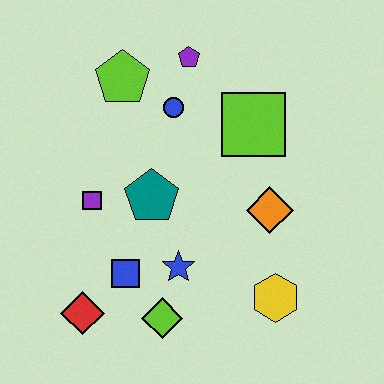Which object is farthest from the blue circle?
The red diamond is farthest from the blue circle.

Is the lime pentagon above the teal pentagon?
Yes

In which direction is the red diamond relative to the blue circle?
The red diamond is below the blue circle.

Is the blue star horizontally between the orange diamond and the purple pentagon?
No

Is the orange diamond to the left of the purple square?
No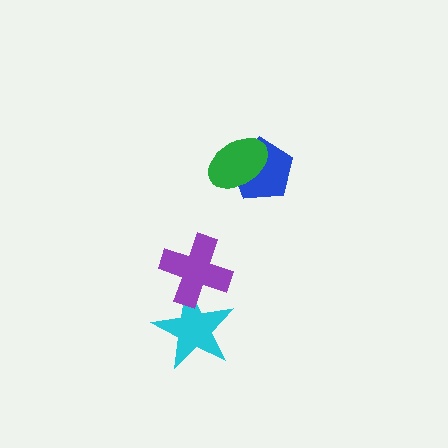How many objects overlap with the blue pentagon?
1 object overlaps with the blue pentagon.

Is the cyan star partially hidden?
Yes, it is partially covered by another shape.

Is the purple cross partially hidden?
No, no other shape covers it.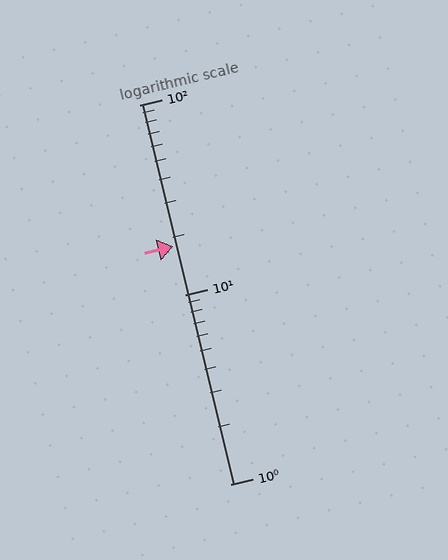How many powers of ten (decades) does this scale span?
The scale spans 2 decades, from 1 to 100.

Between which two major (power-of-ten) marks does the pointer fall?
The pointer is between 10 and 100.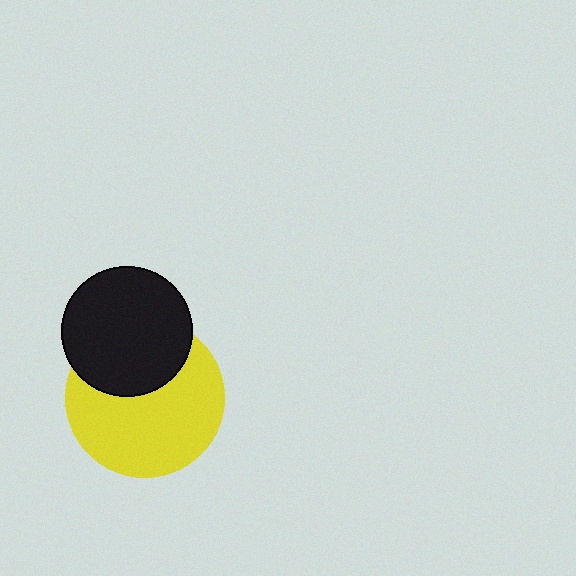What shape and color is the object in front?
The object in front is a black circle.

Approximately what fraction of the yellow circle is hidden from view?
Roughly 35% of the yellow circle is hidden behind the black circle.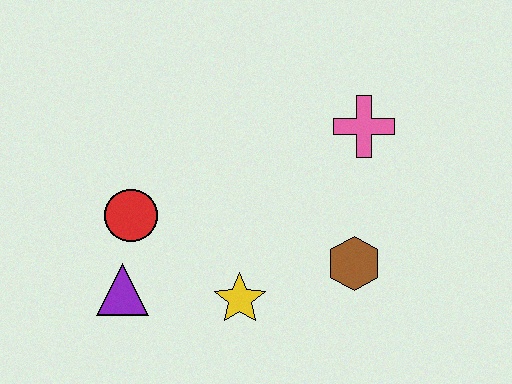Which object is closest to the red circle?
The purple triangle is closest to the red circle.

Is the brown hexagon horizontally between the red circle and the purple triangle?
No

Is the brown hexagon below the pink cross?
Yes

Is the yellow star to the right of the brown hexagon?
No